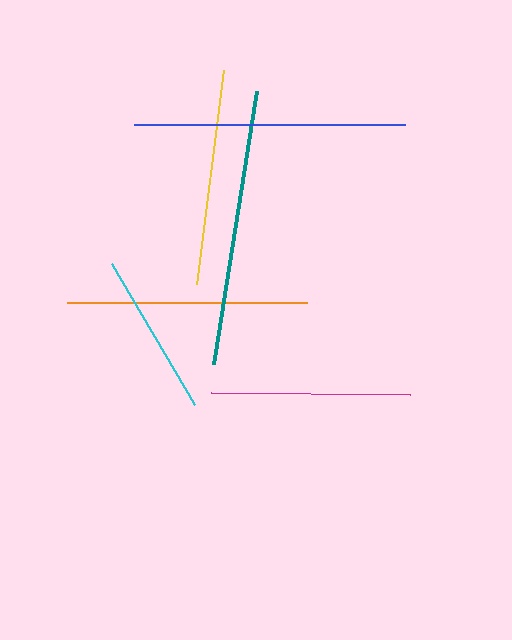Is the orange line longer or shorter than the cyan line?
The orange line is longer than the cyan line.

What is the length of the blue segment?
The blue segment is approximately 271 pixels long.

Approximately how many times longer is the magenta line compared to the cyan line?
The magenta line is approximately 1.2 times the length of the cyan line.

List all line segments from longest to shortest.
From longest to shortest: teal, blue, orange, yellow, magenta, cyan.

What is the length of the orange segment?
The orange segment is approximately 240 pixels long.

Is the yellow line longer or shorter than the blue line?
The blue line is longer than the yellow line.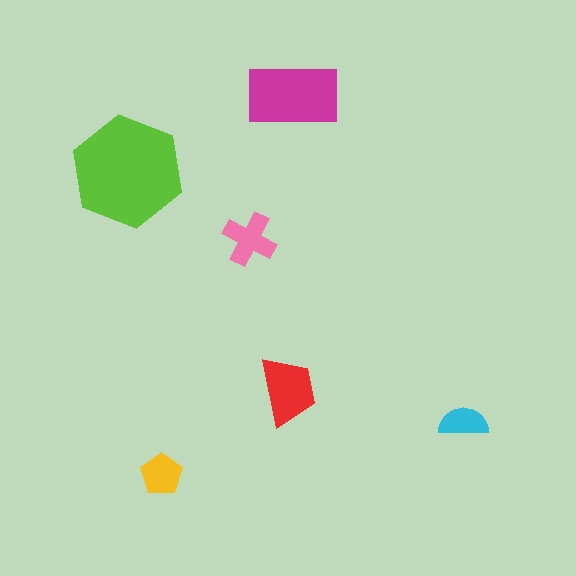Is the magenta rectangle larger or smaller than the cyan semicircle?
Larger.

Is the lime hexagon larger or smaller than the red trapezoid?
Larger.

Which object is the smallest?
The cyan semicircle.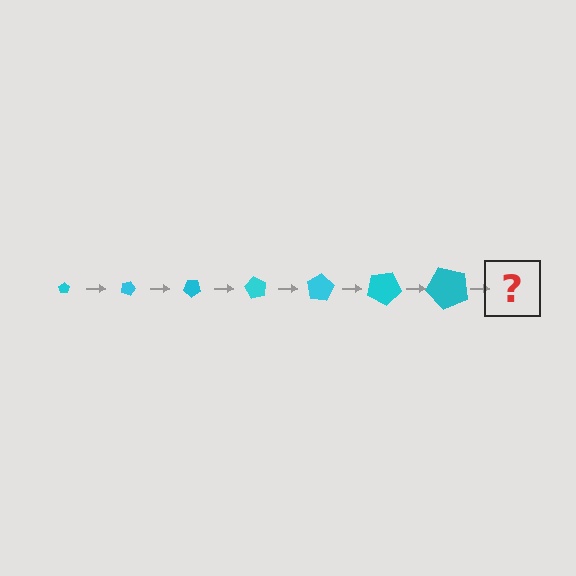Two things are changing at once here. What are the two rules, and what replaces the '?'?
The two rules are that the pentagon grows larger each step and it rotates 20 degrees each step. The '?' should be a pentagon, larger than the previous one and rotated 140 degrees from the start.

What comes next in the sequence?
The next element should be a pentagon, larger than the previous one and rotated 140 degrees from the start.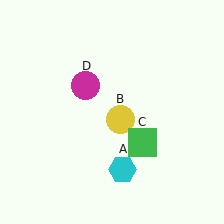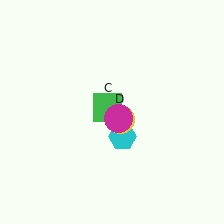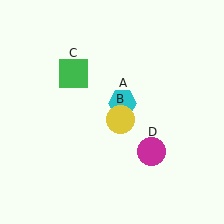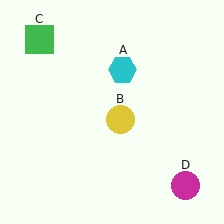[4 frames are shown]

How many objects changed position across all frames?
3 objects changed position: cyan hexagon (object A), green square (object C), magenta circle (object D).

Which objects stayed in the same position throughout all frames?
Yellow circle (object B) remained stationary.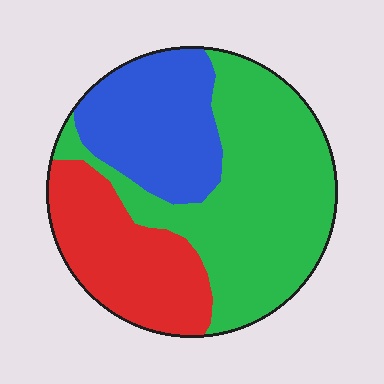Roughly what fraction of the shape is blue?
Blue takes up about one quarter (1/4) of the shape.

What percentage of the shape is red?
Red covers around 25% of the shape.